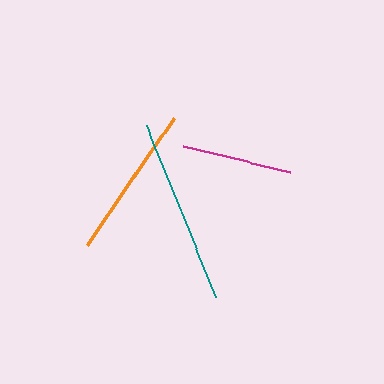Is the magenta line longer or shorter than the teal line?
The teal line is longer than the magenta line.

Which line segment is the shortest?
The magenta line is the shortest at approximately 110 pixels.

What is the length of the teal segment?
The teal segment is approximately 186 pixels long.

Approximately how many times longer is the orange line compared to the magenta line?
The orange line is approximately 1.4 times the length of the magenta line.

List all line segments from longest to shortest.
From longest to shortest: teal, orange, magenta.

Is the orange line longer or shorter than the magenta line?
The orange line is longer than the magenta line.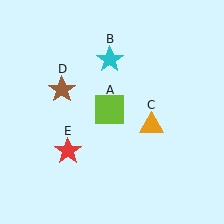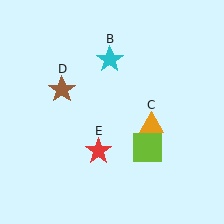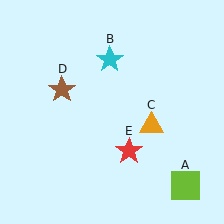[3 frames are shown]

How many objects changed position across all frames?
2 objects changed position: lime square (object A), red star (object E).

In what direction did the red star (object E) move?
The red star (object E) moved right.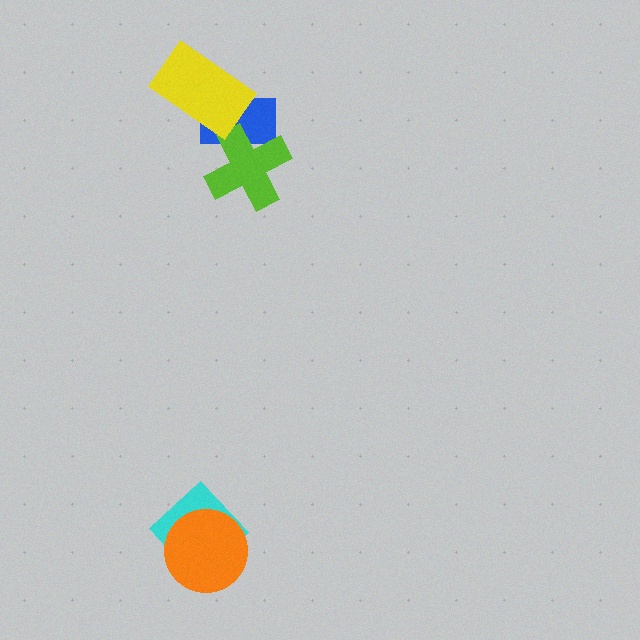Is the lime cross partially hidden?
No, no other shape covers it.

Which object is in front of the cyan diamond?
The orange circle is in front of the cyan diamond.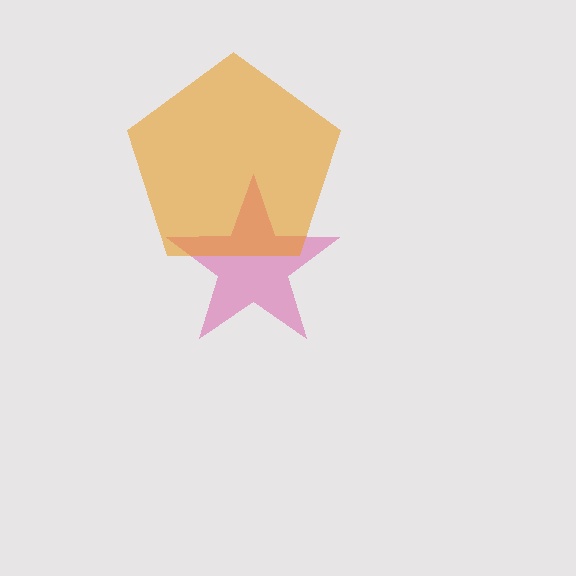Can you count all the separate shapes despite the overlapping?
Yes, there are 2 separate shapes.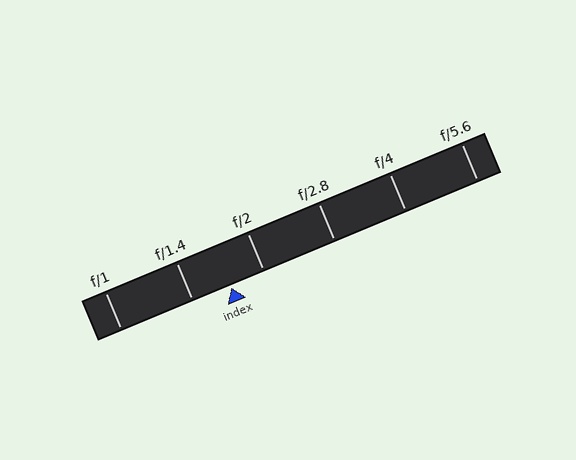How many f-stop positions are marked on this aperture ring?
There are 6 f-stop positions marked.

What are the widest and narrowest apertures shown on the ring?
The widest aperture shown is f/1 and the narrowest is f/5.6.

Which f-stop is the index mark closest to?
The index mark is closest to f/2.